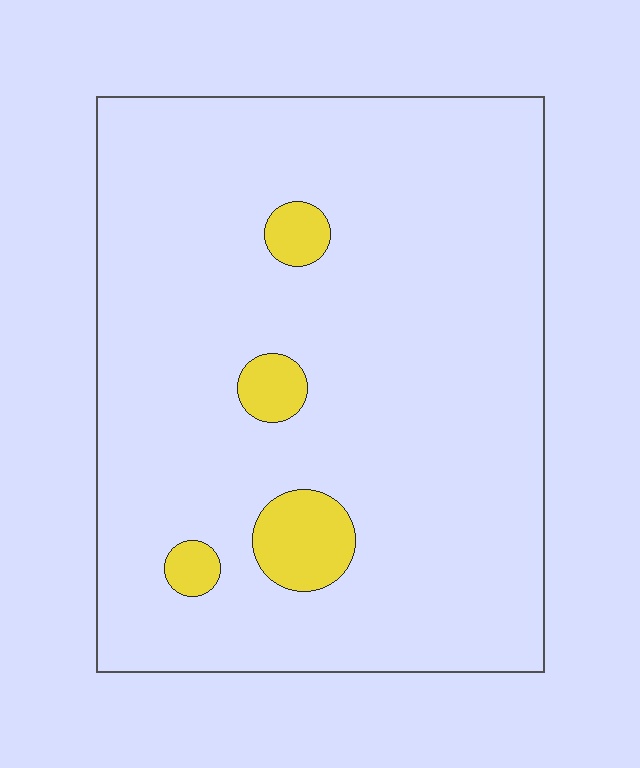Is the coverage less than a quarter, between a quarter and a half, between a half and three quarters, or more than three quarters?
Less than a quarter.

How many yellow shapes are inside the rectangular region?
4.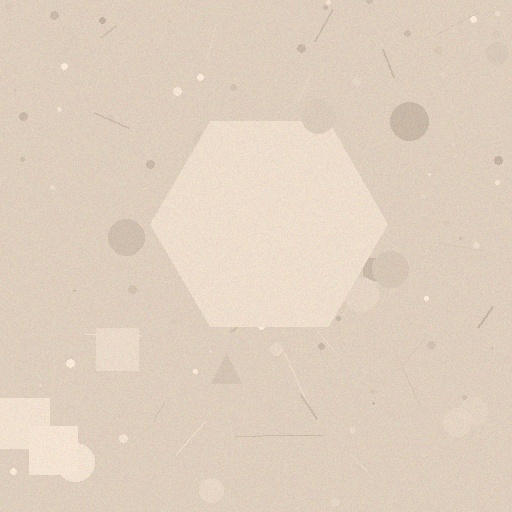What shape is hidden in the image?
A hexagon is hidden in the image.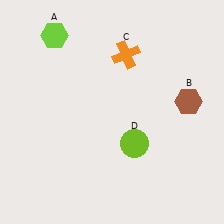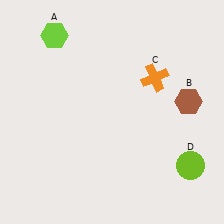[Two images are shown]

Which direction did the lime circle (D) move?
The lime circle (D) moved right.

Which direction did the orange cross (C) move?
The orange cross (C) moved right.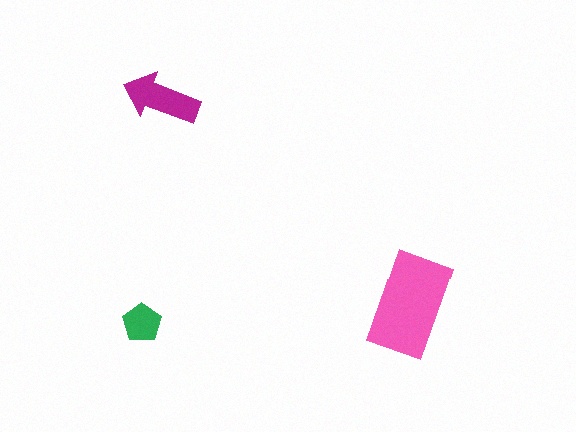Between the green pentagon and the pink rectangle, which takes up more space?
The pink rectangle.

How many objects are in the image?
There are 3 objects in the image.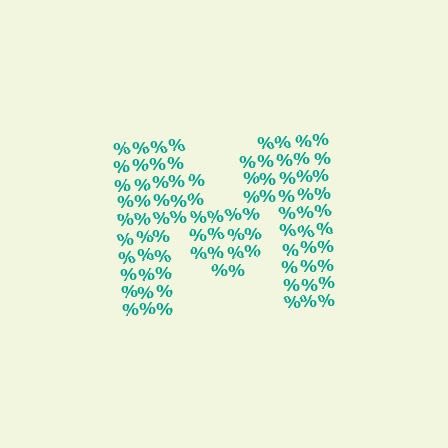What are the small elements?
The small elements are percent signs.